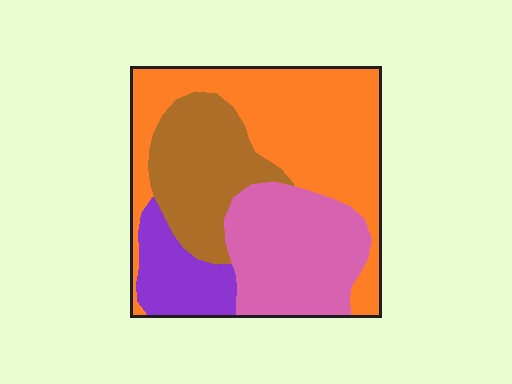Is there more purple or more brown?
Brown.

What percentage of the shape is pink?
Pink takes up about one quarter (1/4) of the shape.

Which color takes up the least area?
Purple, at roughly 10%.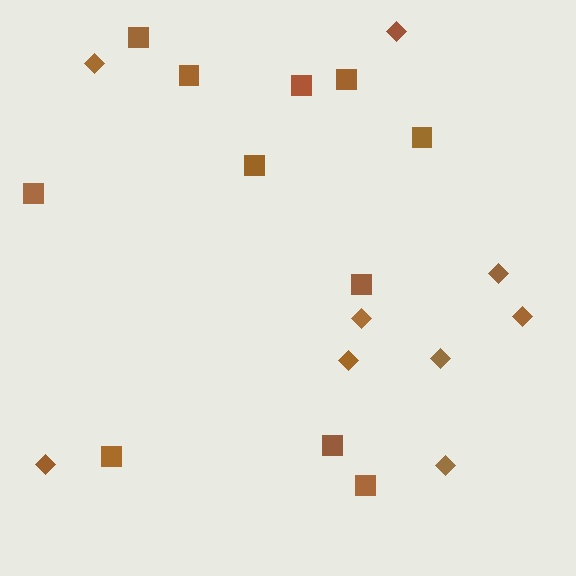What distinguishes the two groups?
There are 2 groups: one group of squares (11) and one group of diamonds (9).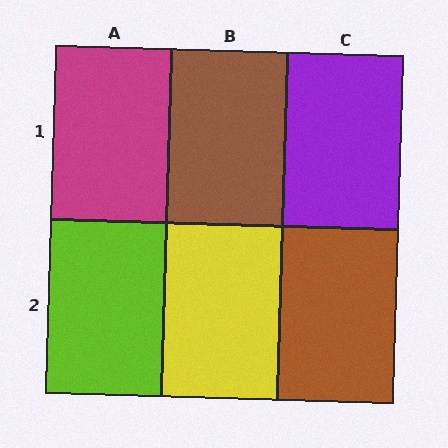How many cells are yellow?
1 cell is yellow.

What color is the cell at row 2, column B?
Yellow.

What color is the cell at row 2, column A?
Lime.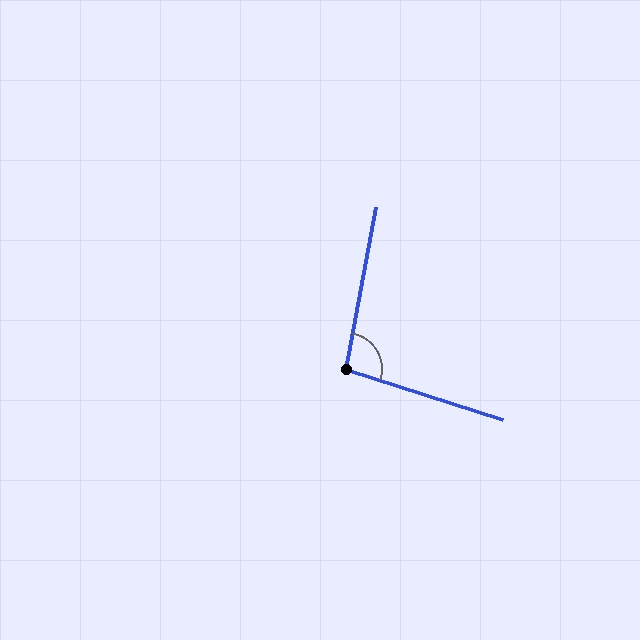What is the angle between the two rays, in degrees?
Approximately 97 degrees.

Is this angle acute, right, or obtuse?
It is obtuse.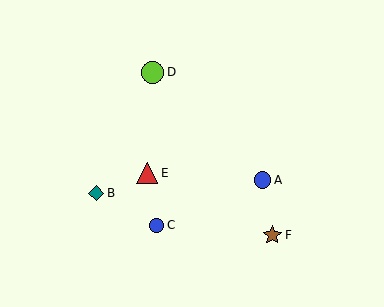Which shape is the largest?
The lime circle (labeled D) is the largest.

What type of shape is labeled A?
Shape A is a blue circle.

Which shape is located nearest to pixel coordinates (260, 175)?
The blue circle (labeled A) at (263, 180) is nearest to that location.